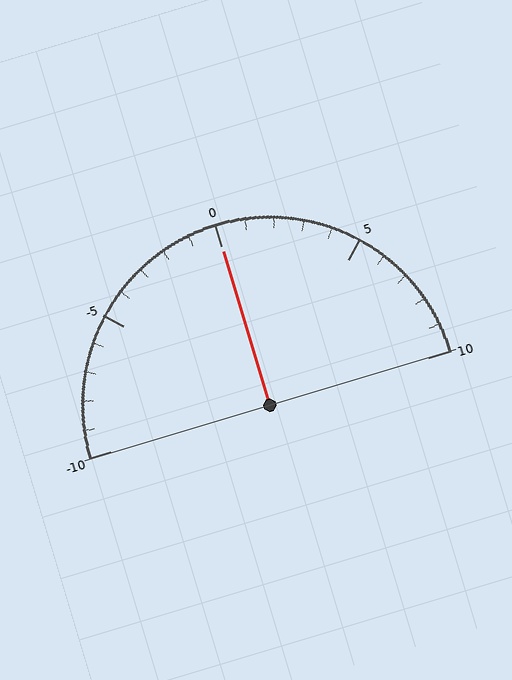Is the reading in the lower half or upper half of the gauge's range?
The reading is in the upper half of the range (-10 to 10).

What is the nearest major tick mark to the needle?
The nearest major tick mark is 0.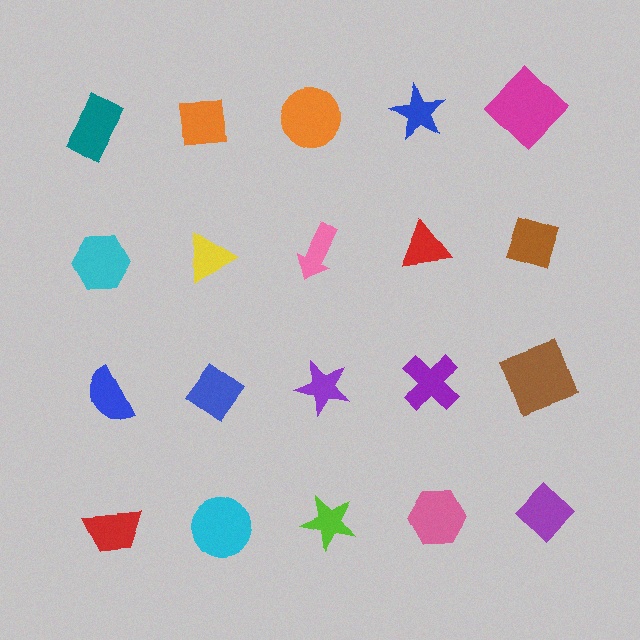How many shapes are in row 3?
5 shapes.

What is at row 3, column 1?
A blue semicircle.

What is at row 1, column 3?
An orange circle.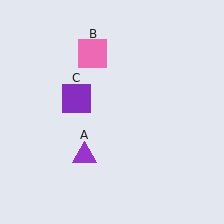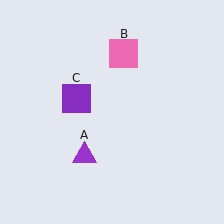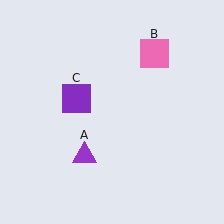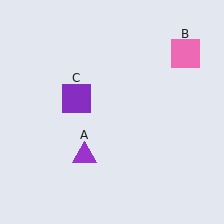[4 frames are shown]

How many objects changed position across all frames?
1 object changed position: pink square (object B).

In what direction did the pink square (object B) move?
The pink square (object B) moved right.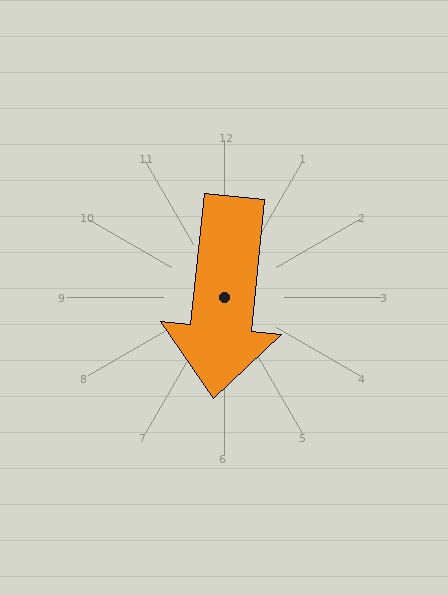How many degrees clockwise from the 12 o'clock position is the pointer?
Approximately 186 degrees.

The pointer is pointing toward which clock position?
Roughly 6 o'clock.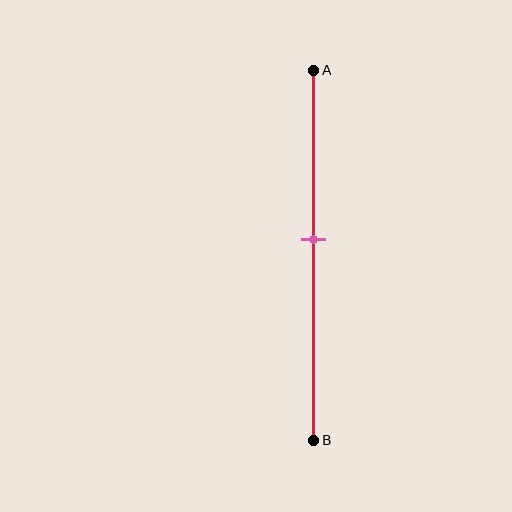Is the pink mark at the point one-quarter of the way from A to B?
No, the mark is at about 45% from A, not at the 25% one-quarter point.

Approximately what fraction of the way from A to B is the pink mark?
The pink mark is approximately 45% of the way from A to B.